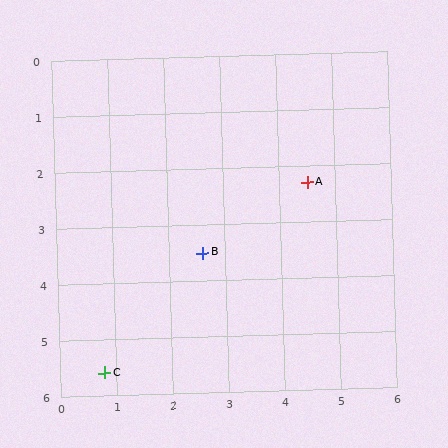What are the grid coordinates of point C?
Point C is at approximately (0.8, 5.6).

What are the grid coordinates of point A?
Point A is at approximately (4.5, 2.3).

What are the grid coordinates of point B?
Point B is at approximately (2.6, 3.5).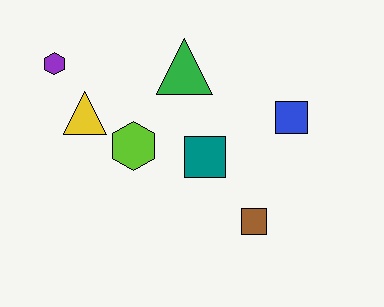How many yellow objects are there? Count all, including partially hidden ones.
There is 1 yellow object.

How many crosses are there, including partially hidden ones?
There are no crosses.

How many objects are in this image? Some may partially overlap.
There are 7 objects.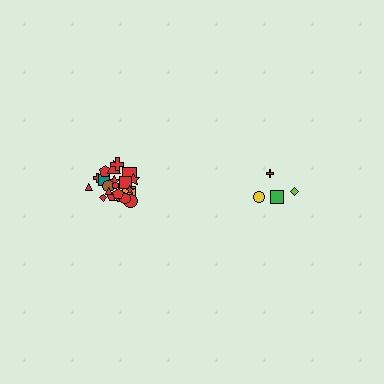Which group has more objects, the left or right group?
The left group.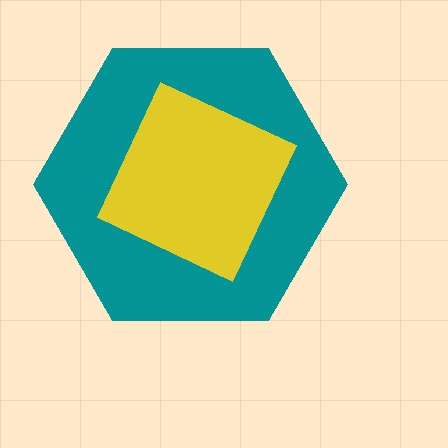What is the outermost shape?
The teal hexagon.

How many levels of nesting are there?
2.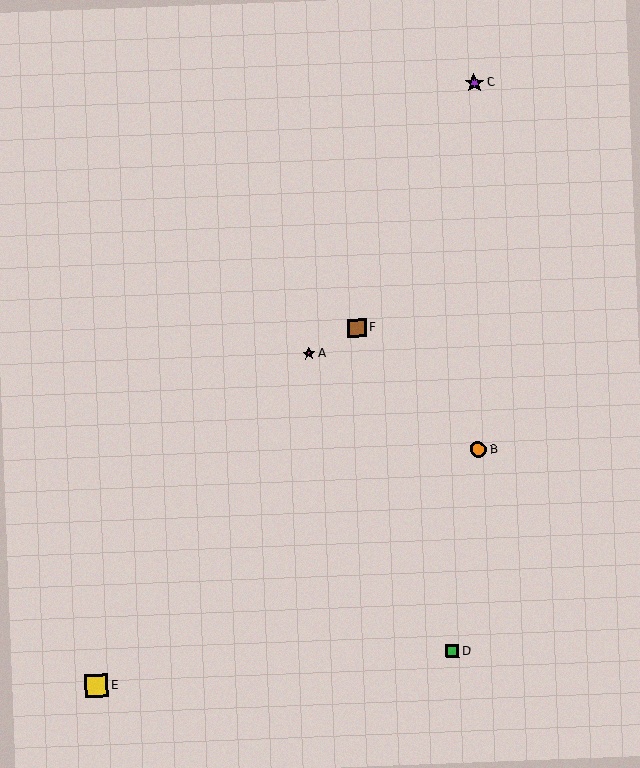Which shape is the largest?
The yellow square (labeled E) is the largest.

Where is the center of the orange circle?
The center of the orange circle is at (478, 450).